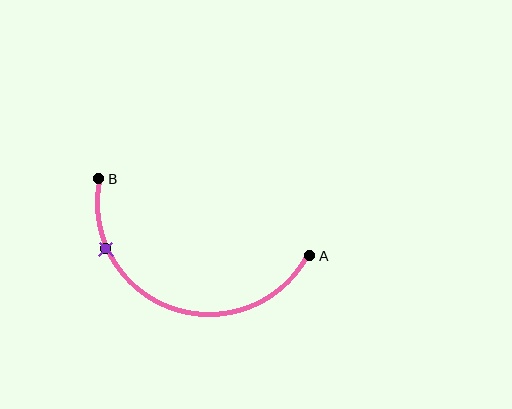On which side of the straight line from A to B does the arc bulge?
The arc bulges below the straight line connecting A and B.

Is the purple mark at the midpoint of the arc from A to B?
No. The purple mark lies on the arc but is closer to endpoint B. The arc midpoint would be at the point on the curve equidistant along the arc from both A and B.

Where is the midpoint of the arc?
The arc midpoint is the point on the curve farthest from the straight line joining A and B. It sits below that line.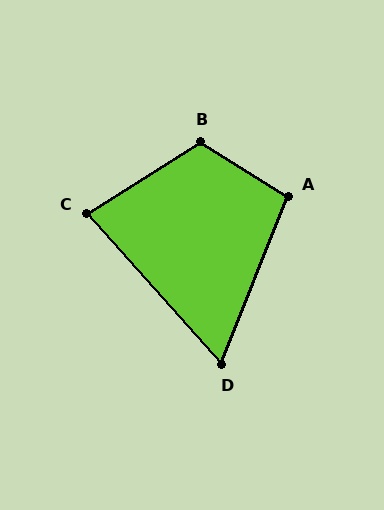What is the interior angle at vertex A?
Approximately 100 degrees (obtuse).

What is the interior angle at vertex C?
Approximately 80 degrees (acute).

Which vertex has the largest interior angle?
B, at approximately 116 degrees.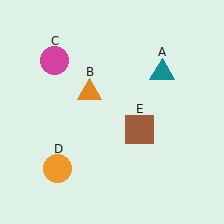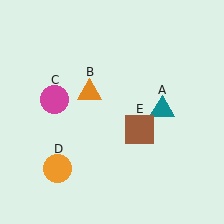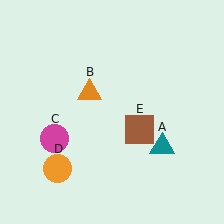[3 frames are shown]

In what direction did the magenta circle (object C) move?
The magenta circle (object C) moved down.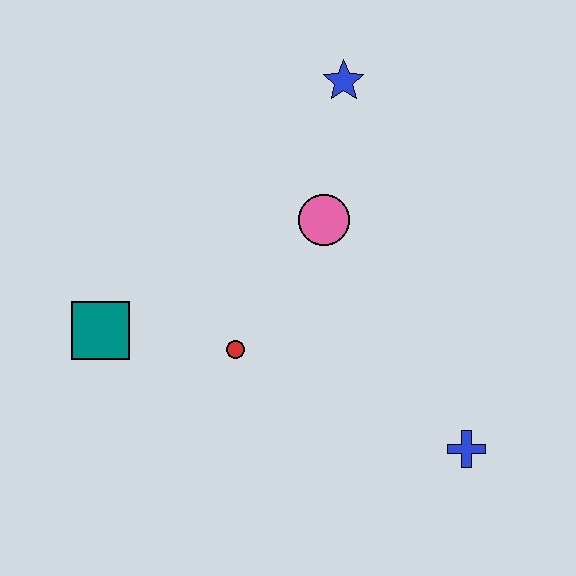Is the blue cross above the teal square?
No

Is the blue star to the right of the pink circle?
Yes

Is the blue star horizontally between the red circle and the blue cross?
Yes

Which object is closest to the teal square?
The red circle is closest to the teal square.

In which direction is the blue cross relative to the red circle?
The blue cross is to the right of the red circle.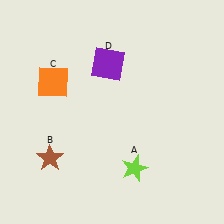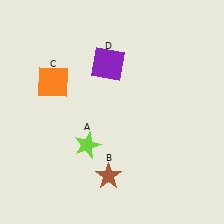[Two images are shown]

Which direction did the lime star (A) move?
The lime star (A) moved left.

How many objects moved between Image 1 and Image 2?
2 objects moved between the two images.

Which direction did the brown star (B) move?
The brown star (B) moved right.